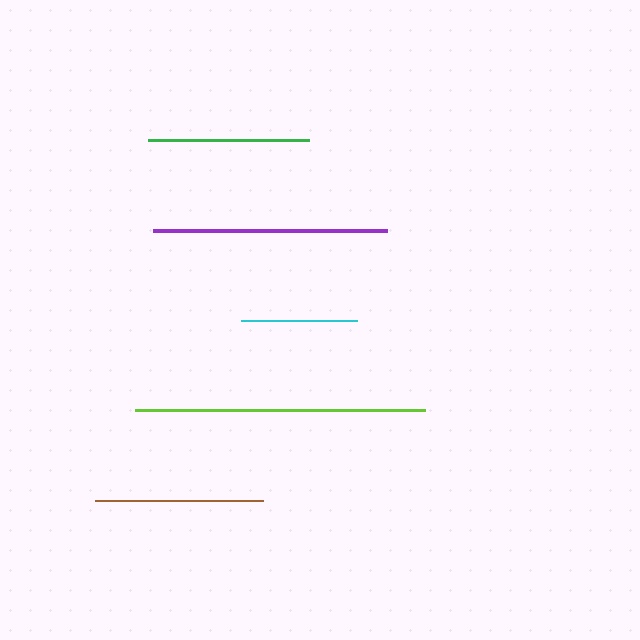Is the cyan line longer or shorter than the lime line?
The lime line is longer than the cyan line.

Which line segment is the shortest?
The cyan line is the shortest at approximately 116 pixels.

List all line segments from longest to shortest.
From longest to shortest: lime, purple, brown, green, cyan.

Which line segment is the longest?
The lime line is the longest at approximately 290 pixels.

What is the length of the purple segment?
The purple segment is approximately 234 pixels long.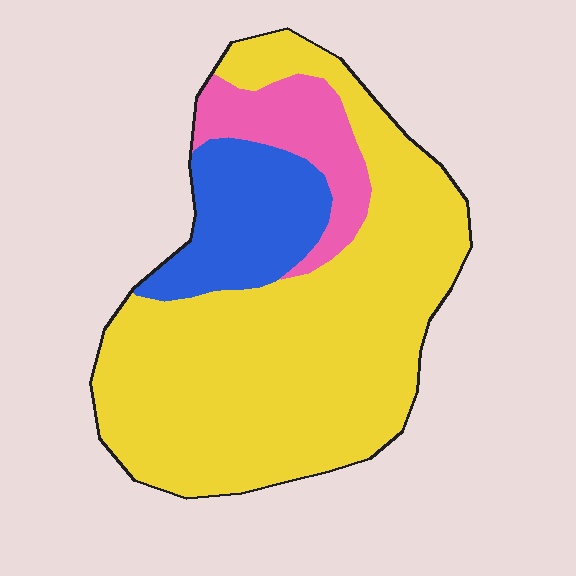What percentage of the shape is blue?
Blue covers 17% of the shape.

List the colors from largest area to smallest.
From largest to smallest: yellow, blue, pink.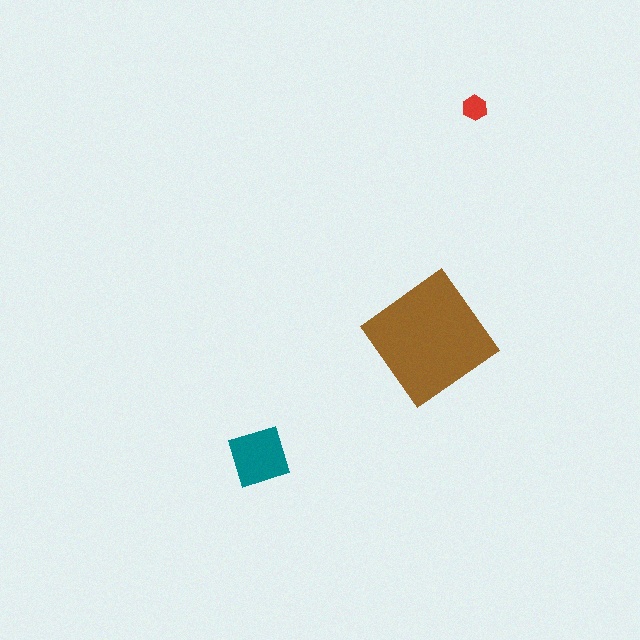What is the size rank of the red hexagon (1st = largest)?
3rd.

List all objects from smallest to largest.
The red hexagon, the teal diamond, the brown diamond.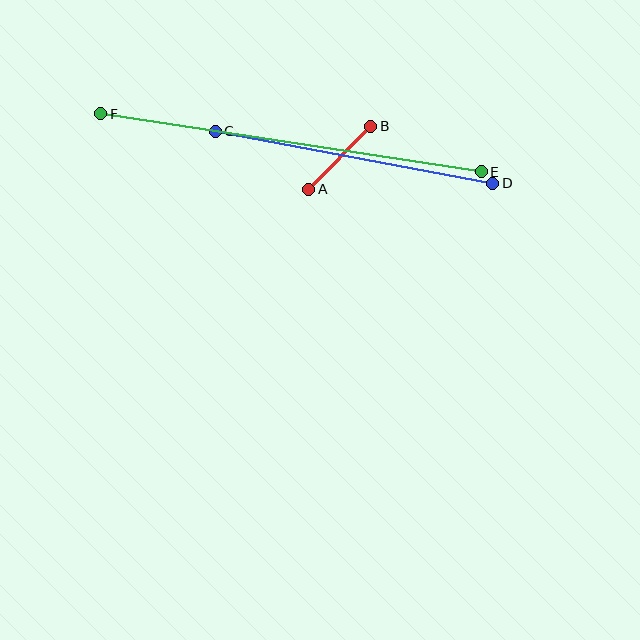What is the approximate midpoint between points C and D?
The midpoint is at approximately (354, 157) pixels.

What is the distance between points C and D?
The distance is approximately 282 pixels.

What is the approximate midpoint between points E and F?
The midpoint is at approximately (291, 143) pixels.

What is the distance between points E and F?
The distance is approximately 385 pixels.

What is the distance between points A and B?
The distance is approximately 88 pixels.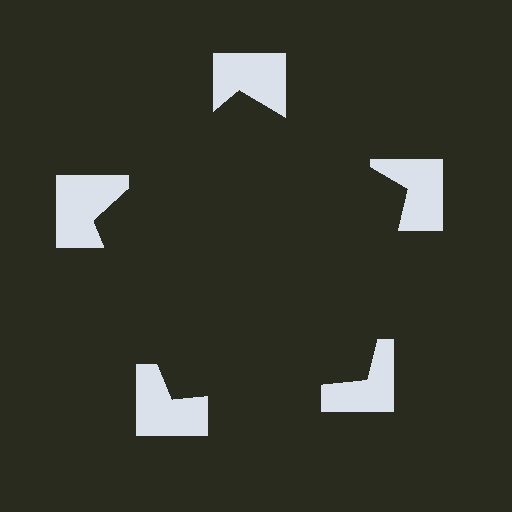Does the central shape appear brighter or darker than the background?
It typically appears slightly darker than the background, even though no actual brightness change is drawn.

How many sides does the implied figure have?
5 sides.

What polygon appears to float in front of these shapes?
An illusory pentagon — its edges are inferred from the aligned wedge cuts in the notched squares, not physically drawn.